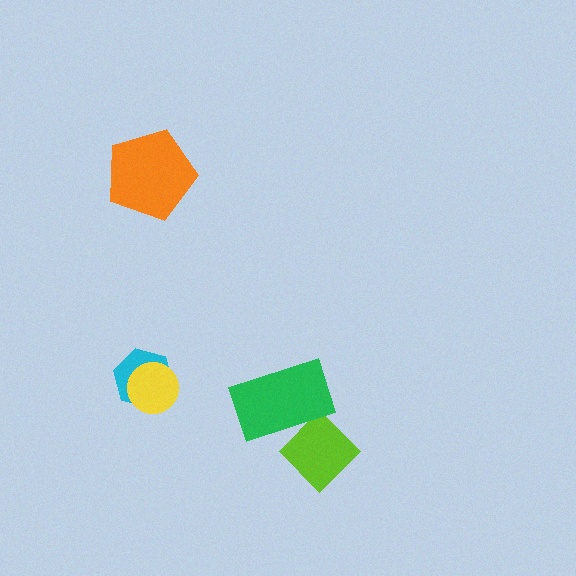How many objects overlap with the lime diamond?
1 object overlaps with the lime diamond.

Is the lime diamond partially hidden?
Yes, it is partially covered by another shape.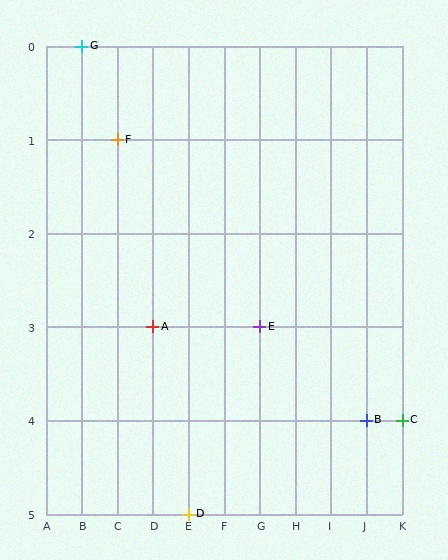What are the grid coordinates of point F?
Point F is at grid coordinates (C, 1).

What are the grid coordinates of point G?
Point G is at grid coordinates (B, 0).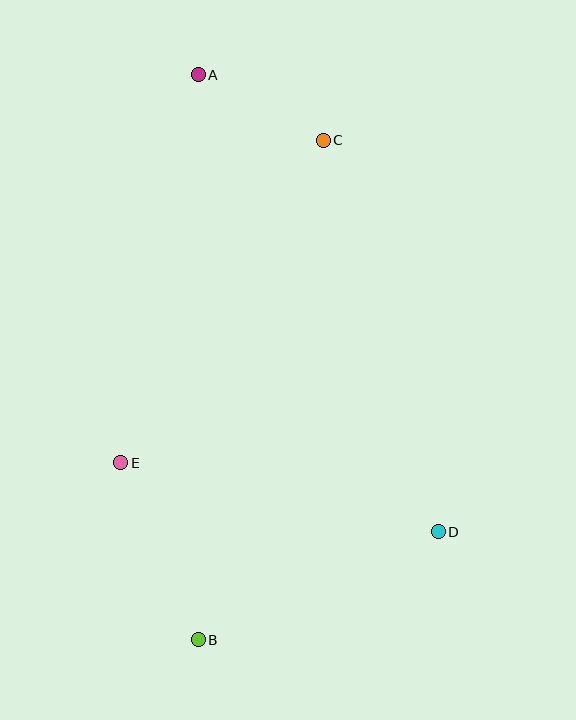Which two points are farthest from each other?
Points A and B are farthest from each other.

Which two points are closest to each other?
Points A and C are closest to each other.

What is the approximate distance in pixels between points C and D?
The distance between C and D is approximately 408 pixels.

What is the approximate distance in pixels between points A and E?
The distance between A and E is approximately 396 pixels.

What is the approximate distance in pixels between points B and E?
The distance between B and E is approximately 193 pixels.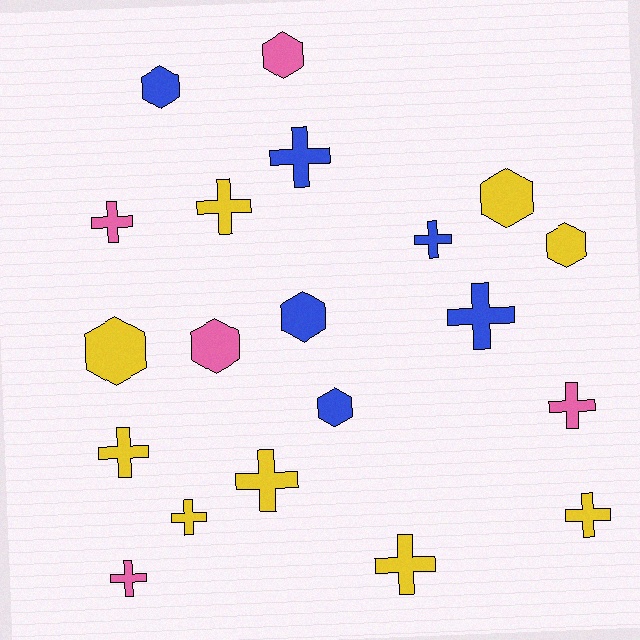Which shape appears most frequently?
Cross, with 12 objects.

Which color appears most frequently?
Yellow, with 9 objects.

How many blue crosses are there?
There are 3 blue crosses.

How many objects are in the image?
There are 20 objects.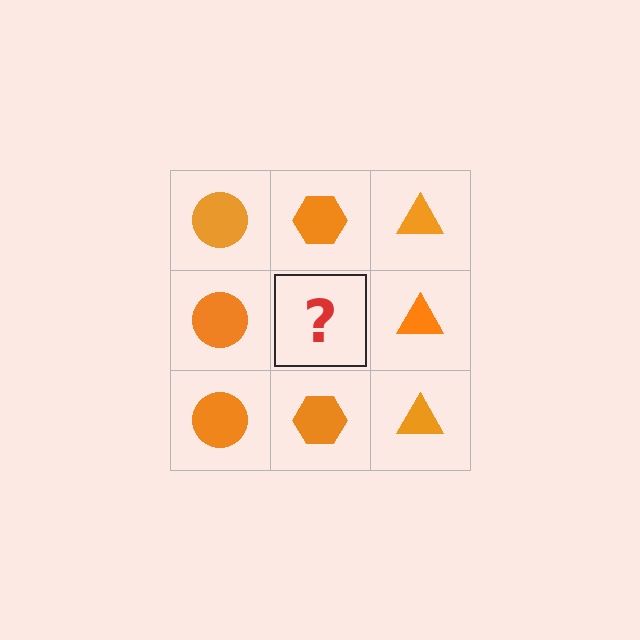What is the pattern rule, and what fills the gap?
The rule is that each column has a consistent shape. The gap should be filled with an orange hexagon.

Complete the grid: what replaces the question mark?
The question mark should be replaced with an orange hexagon.